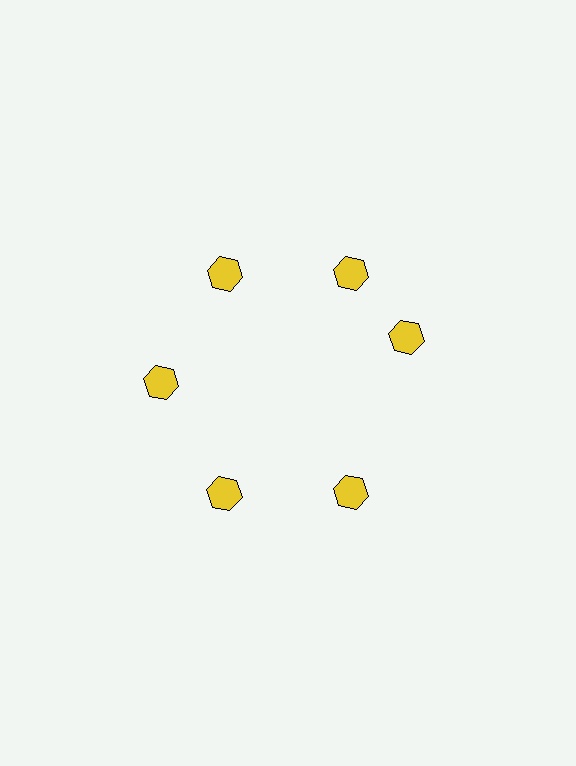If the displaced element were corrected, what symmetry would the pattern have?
It would have 6-fold rotational symmetry — the pattern would map onto itself every 60 degrees.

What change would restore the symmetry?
The symmetry would be restored by rotating it back into even spacing with its neighbors so that all 6 hexagons sit at equal angles and equal distance from the center.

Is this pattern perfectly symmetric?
No. The 6 yellow hexagons are arranged in a ring, but one element near the 3 o'clock position is rotated out of alignment along the ring, breaking the 6-fold rotational symmetry.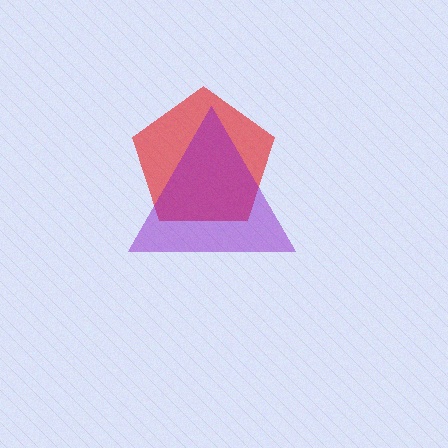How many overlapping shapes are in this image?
There are 2 overlapping shapes in the image.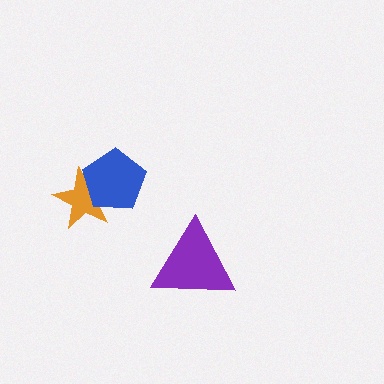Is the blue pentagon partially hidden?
No, no other shape covers it.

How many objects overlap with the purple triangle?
0 objects overlap with the purple triangle.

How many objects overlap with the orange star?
1 object overlaps with the orange star.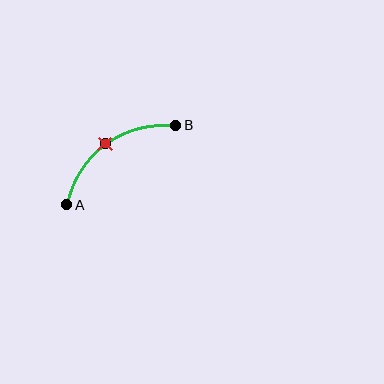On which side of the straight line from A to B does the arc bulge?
The arc bulges above and to the left of the straight line connecting A and B.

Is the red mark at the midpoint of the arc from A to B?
Yes. The red mark lies on the arc at equal arc-length from both A and B — it is the arc midpoint.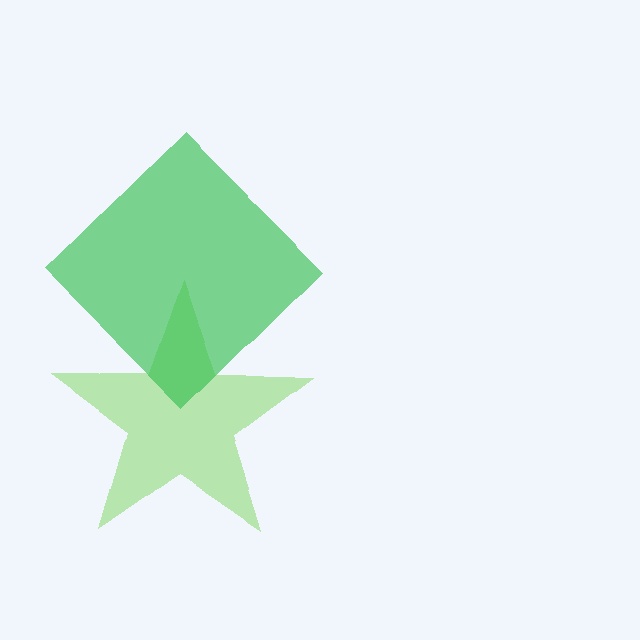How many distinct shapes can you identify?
There are 2 distinct shapes: a lime star, a green diamond.